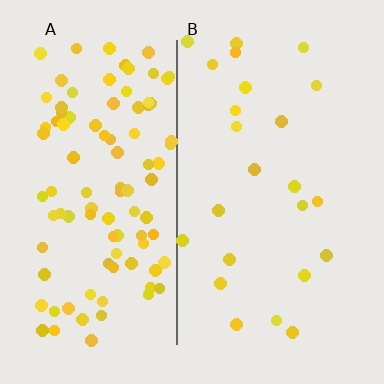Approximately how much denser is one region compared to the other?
Approximately 4.2× — region A over region B.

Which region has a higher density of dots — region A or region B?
A (the left).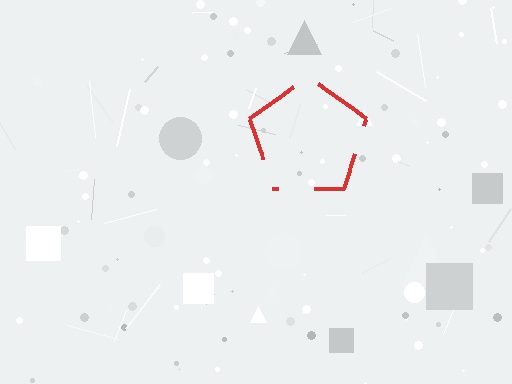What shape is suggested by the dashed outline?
The dashed outline suggests a pentagon.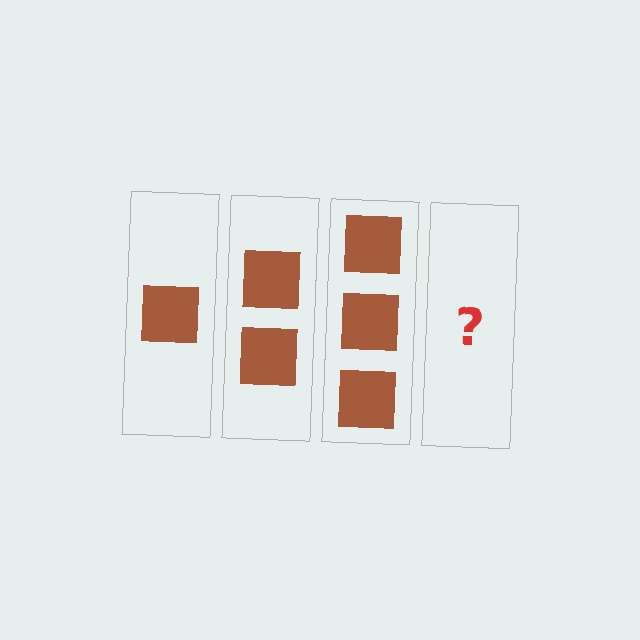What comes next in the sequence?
The next element should be 4 squares.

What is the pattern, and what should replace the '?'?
The pattern is that each step adds one more square. The '?' should be 4 squares.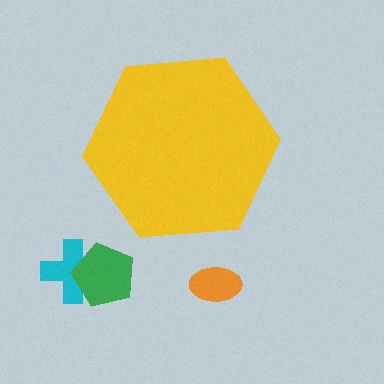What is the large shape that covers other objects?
A yellow hexagon.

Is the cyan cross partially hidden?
No, the cyan cross is fully visible.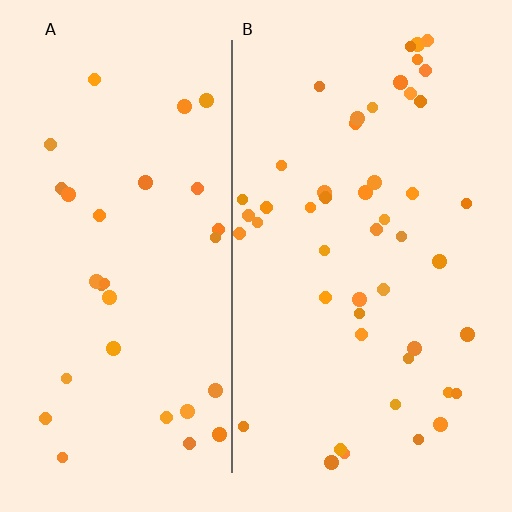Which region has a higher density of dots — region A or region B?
B (the right).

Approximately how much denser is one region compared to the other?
Approximately 1.6× — region B over region A.